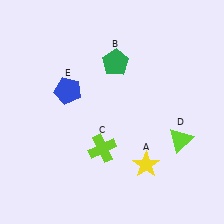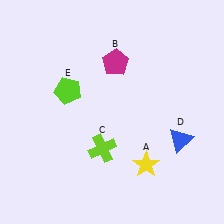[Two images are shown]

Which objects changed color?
B changed from green to magenta. D changed from lime to blue. E changed from blue to lime.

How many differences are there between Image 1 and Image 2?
There are 3 differences between the two images.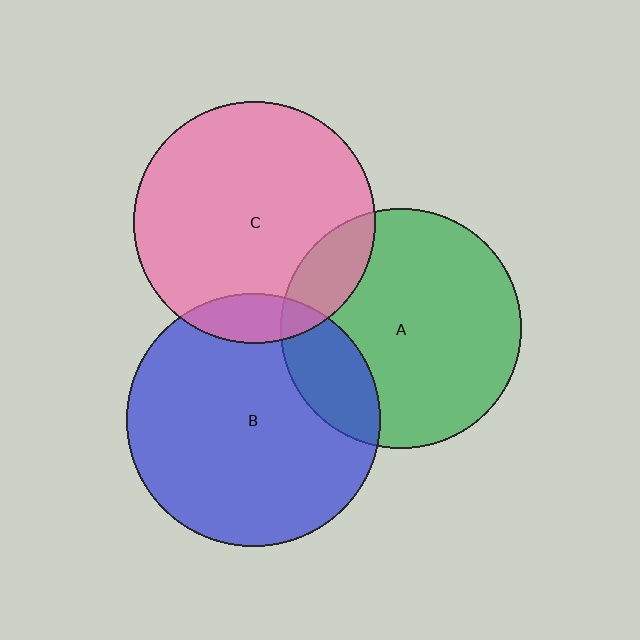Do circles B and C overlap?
Yes.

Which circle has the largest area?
Circle B (blue).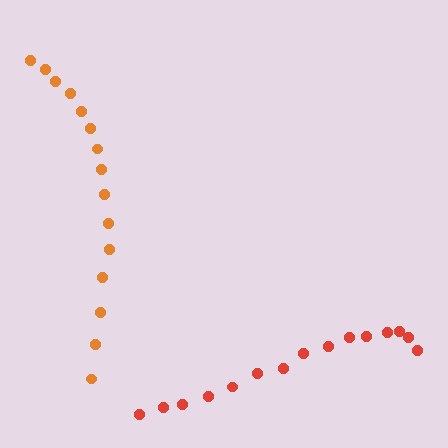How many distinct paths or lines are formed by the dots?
There are 2 distinct paths.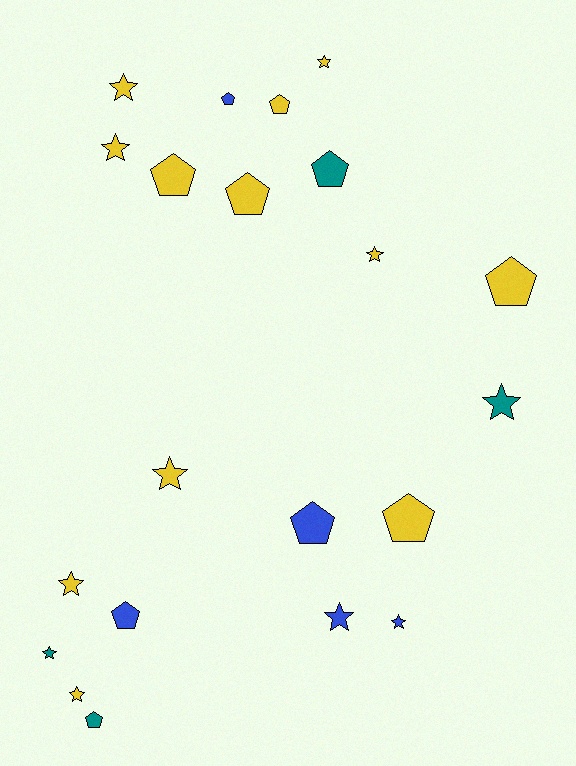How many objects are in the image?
There are 21 objects.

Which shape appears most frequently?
Star, with 11 objects.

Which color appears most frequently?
Yellow, with 12 objects.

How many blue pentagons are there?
There are 3 blue pentagons.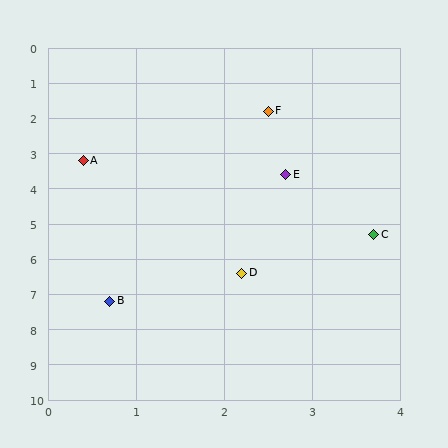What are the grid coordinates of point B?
Point B is at approximately (0.7, 7.2).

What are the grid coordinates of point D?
Point D is at approximately (2.2, 6.4).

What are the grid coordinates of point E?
Point E is at approximately (2.7, 3.6).